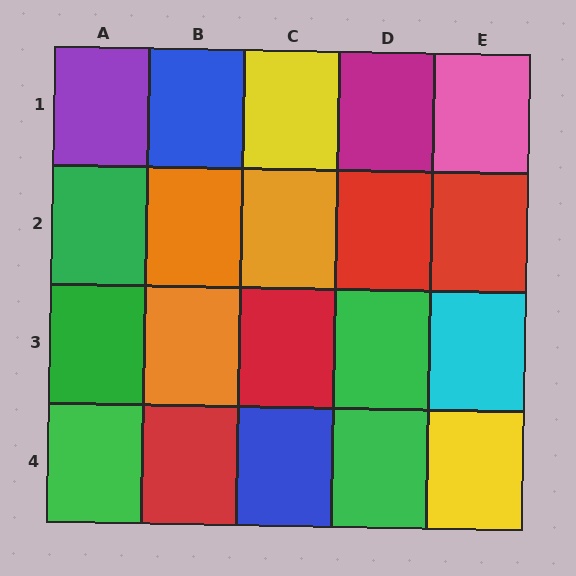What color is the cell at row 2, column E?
Red.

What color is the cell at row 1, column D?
Magenta.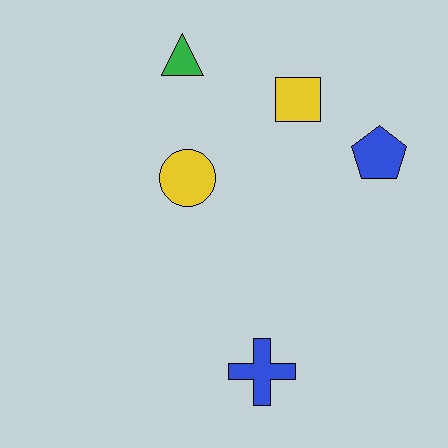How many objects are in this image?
There are 5 objects.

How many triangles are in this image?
There is 1 triangle.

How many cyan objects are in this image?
There are no cyan objects.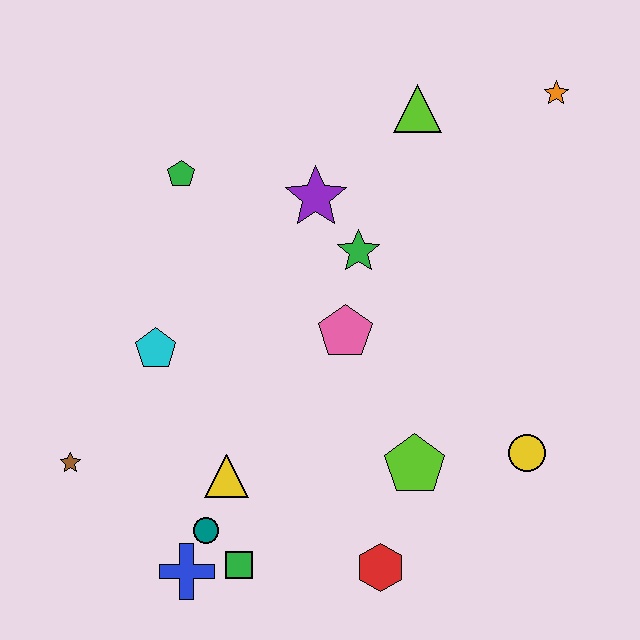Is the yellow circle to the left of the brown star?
No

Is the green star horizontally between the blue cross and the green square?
No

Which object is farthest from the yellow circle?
The brown star is farthest from the yellow circle.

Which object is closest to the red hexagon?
The lime pentagon is closest to the red hexagon.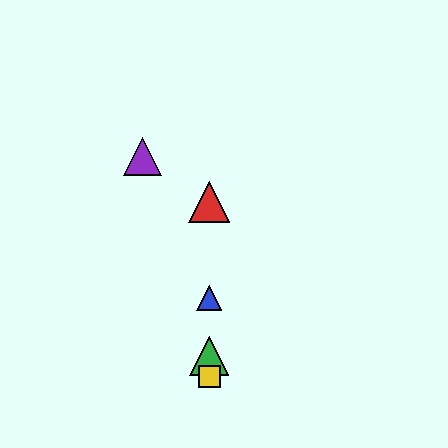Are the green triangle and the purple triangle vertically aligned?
No, the green triangle is at x≈209 and the purple triangle is at x≈143.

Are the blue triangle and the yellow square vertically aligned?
Yes, both are at x≈209.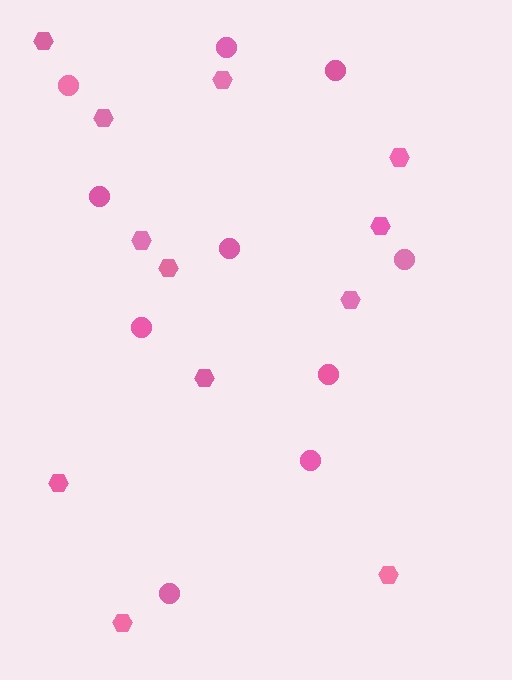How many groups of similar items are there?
There are 2 groups: one group of hexagons (12) and one group of circles (10).